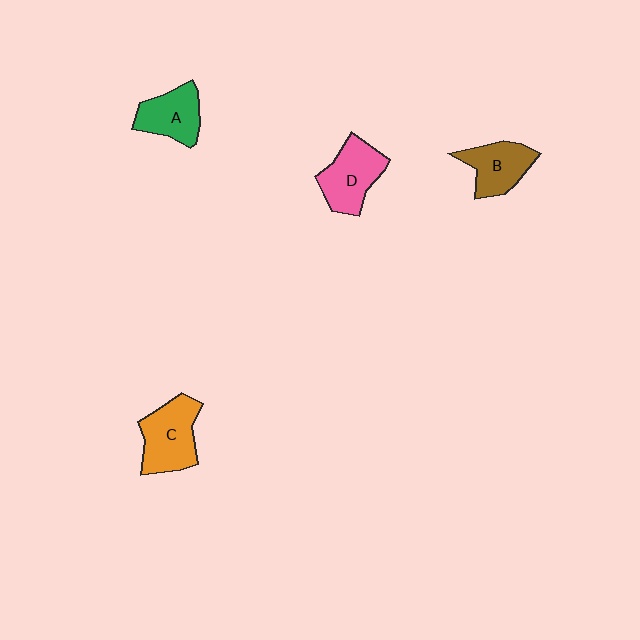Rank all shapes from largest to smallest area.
From largest to smallest: C (orange), D (pink), B (brown), A (green).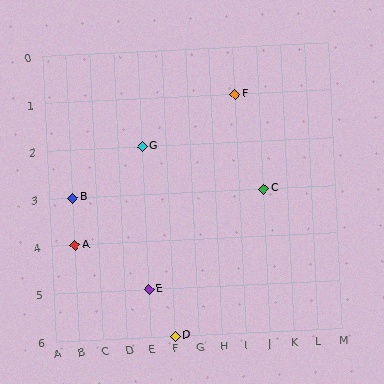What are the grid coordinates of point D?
Point D is at grid coordinates (F, 6).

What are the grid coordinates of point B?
Point B is at grid coordinates (B, 3).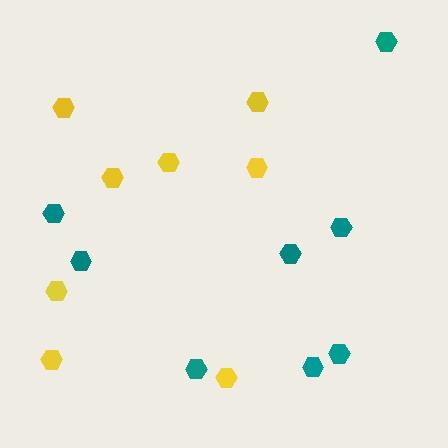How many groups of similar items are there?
There are 2 groups: one group of yellow hexagons (8) and one group of teal hexagons (8).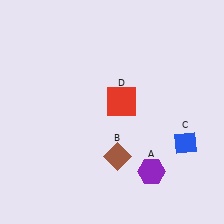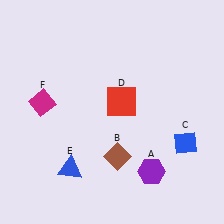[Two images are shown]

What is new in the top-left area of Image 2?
A magenta diamond (F) was added in the top-left area of Image 2.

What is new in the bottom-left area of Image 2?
A blue triangle (E) was added in the bottom-left area of Image 2.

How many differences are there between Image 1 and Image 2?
There are 2 differences between the two images.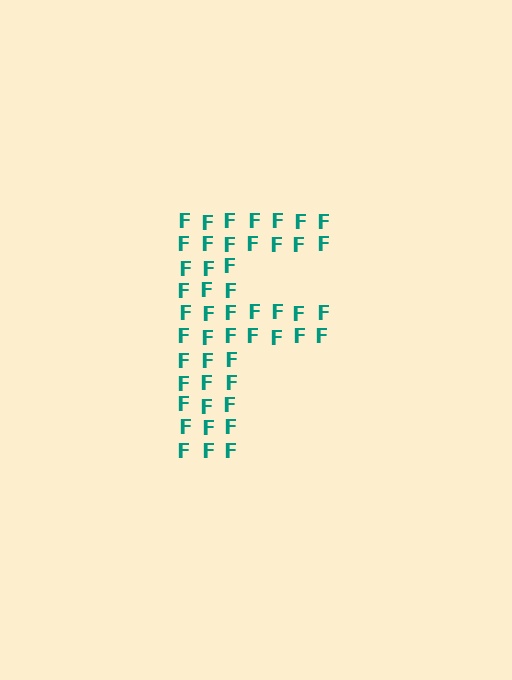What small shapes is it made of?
It is made of small letter F's.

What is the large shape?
The large shape is the letter F.